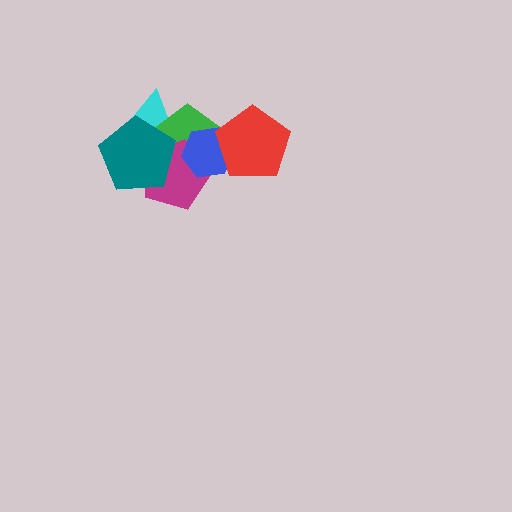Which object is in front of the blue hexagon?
The red pentagon is in front of the blue hexagon.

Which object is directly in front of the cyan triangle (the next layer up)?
The green pentagon is directly in front of the cyan triangle.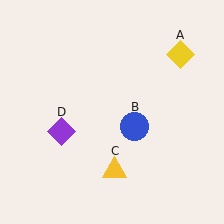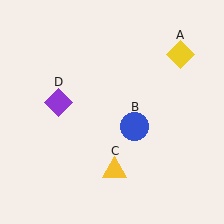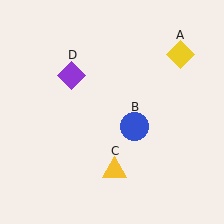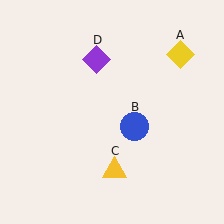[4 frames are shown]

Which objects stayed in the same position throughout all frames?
Yellow diamond (object A) and blue circle (object B) and yellow triangle (object C) remained stationary.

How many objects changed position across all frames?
1 object changed position: purple diamond (object D).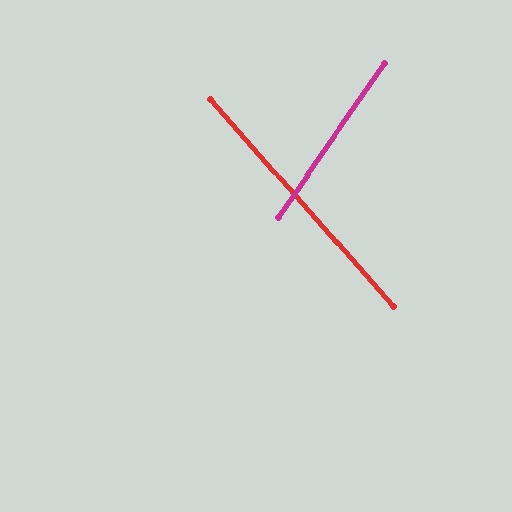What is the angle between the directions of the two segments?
Approximately 76 degrees.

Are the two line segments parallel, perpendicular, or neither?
Neither parallel nor perpendicular — they differ by about 76°.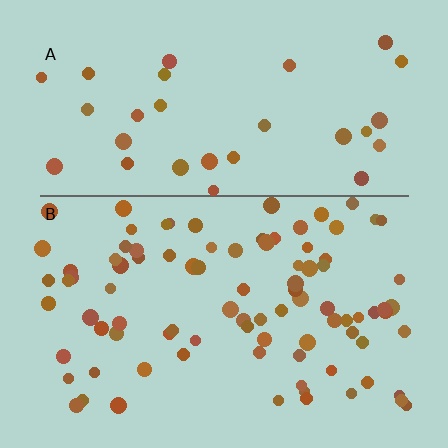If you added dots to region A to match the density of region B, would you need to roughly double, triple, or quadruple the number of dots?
Approximately triple.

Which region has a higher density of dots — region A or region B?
B (the bottom).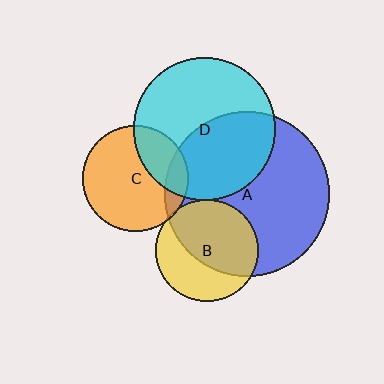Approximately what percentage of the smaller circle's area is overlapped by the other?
Approximately 45%.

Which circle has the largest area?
Circle A (blue).